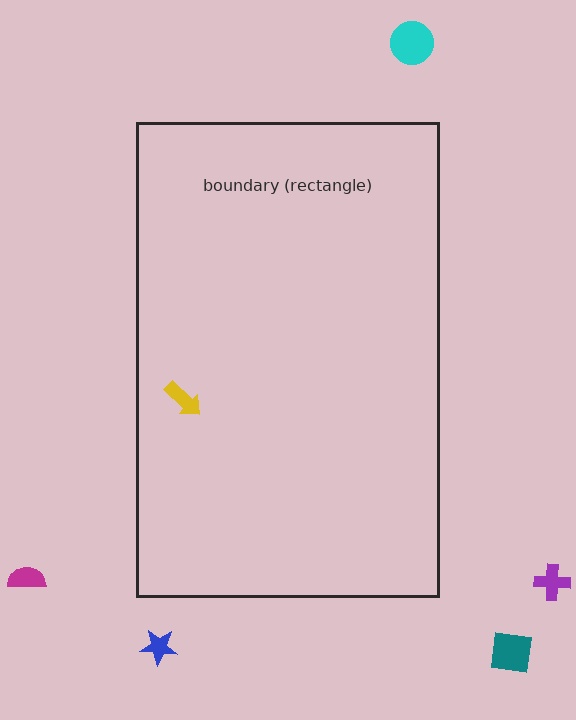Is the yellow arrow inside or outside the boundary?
Inside.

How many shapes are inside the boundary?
1 inside, 5 outside.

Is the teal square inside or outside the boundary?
Outside.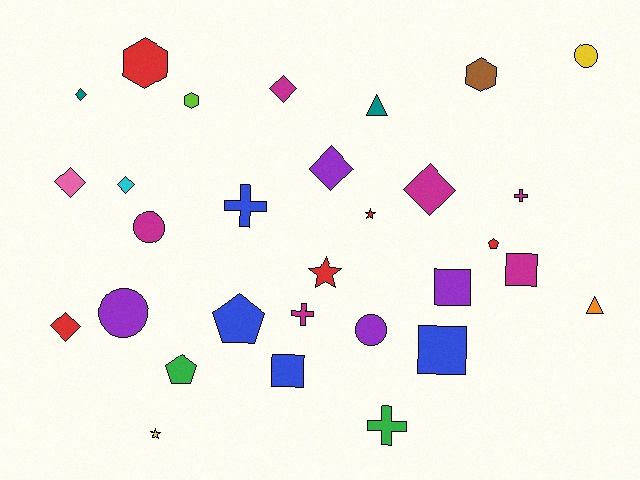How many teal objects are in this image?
There are 2 teal objects.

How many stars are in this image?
There are 3 stars.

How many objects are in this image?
There are 30 objects.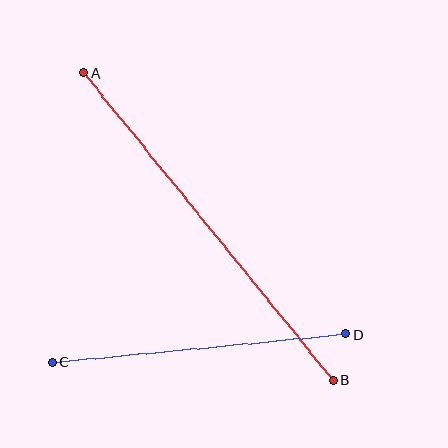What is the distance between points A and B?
The distance is approximately 396 pixels.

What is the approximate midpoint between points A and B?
The midpoint is at approximately (208, 227) pixels.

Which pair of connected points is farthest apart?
Points A and B are farthest apart.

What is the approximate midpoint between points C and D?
The midpoint is at approximately (199, 348) pixels.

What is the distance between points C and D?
The distance is approximately 295 pixels.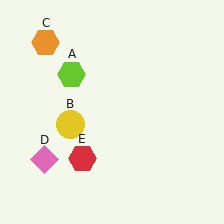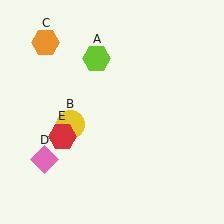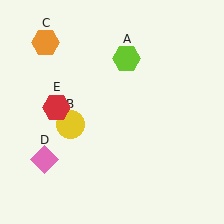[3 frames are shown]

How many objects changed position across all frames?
2 objects changed position: lime hexagon (object A), red hexagon (object E).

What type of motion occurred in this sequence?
The lime hexagon (object A), red hexagon (object E) rotated clockwise around the center of the scene.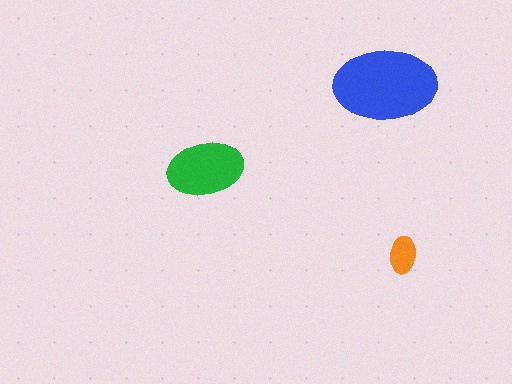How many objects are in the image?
There are 3 objects in the image.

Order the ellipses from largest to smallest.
the blue one, the green one, the orange one.